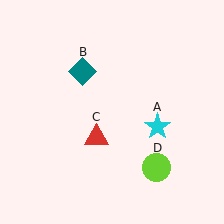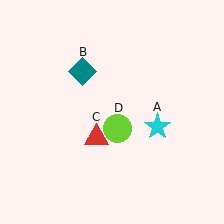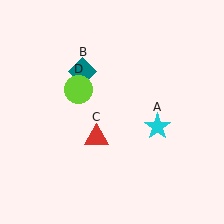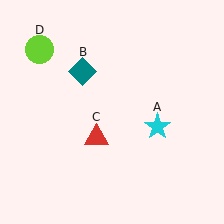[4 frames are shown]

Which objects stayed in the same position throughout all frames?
Cyan star (object A) and teal diamond (object B) and red triangle (object C) remained stationary.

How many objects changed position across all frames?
1 object changed position: lime circle (object D).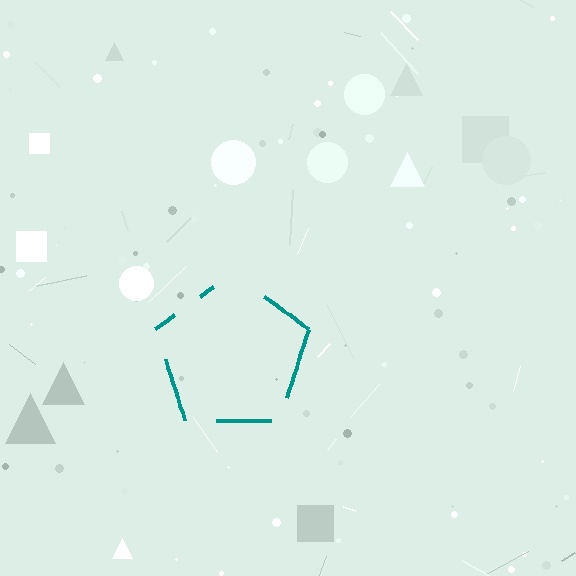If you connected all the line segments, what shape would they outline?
They would outline a pentagon.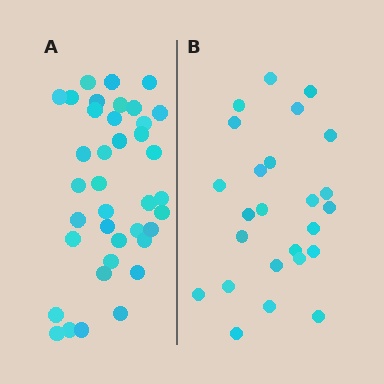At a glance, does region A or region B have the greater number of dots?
Region A (the left region) has more dots.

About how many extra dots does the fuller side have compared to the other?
Region A has approximately 15 more dots than region B.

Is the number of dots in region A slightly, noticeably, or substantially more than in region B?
Region A has substantially more. The ratio is roughly 1.5 to 1.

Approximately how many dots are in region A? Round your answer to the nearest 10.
About 40 dots. (The exact count is 38, which rounds to 40.)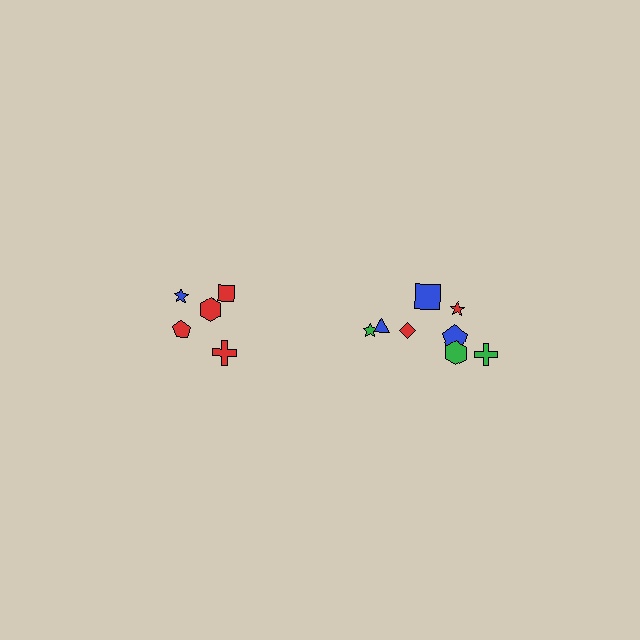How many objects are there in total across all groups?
There are 13 objects.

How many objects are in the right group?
There are 8 objects.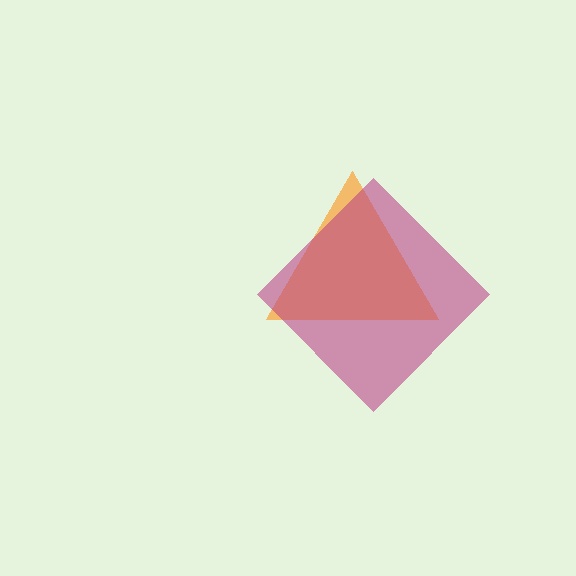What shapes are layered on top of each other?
The layered shapes are: an orange triangle, a magenta diamond.